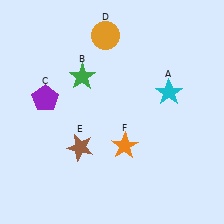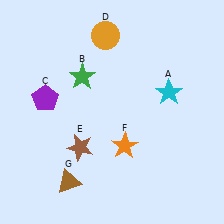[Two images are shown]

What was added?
A brown triangle (G) was added in Image 2.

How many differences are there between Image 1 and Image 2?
There is 1 difference between the two images.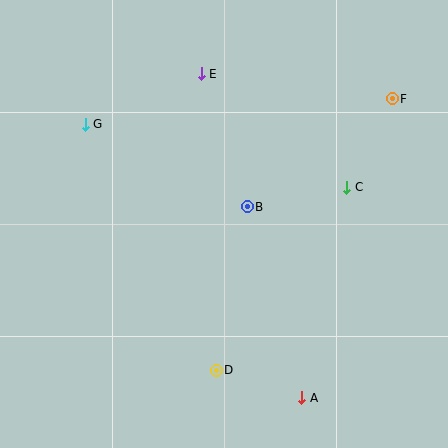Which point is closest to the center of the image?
Point B at (247, 207) is closest to the center.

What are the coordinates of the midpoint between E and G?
The midpoint between E and G is at (143, 99).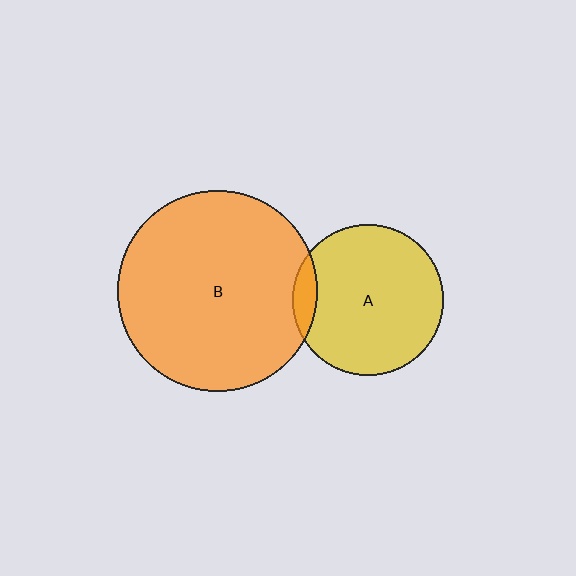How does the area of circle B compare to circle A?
Approximately 1.8 times.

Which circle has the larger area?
Circle B (orange).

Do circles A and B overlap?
Yes.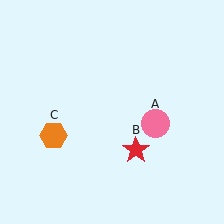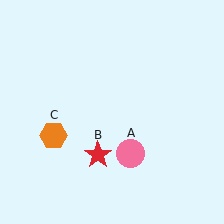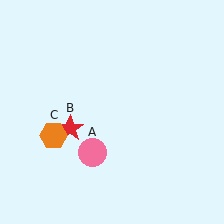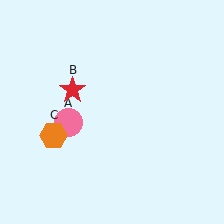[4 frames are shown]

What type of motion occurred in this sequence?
The pink circle (object A), red star (object B) rotated clockwise around the center of the scene.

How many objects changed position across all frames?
2 objects changed position: pink circle (object A), red star (object B).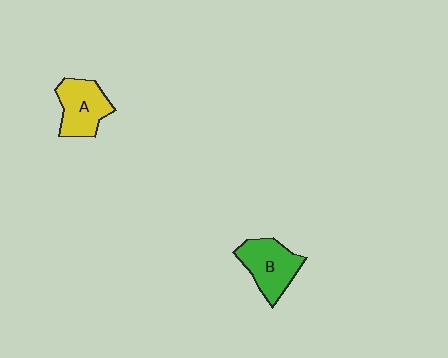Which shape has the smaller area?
Shape A (yellow).